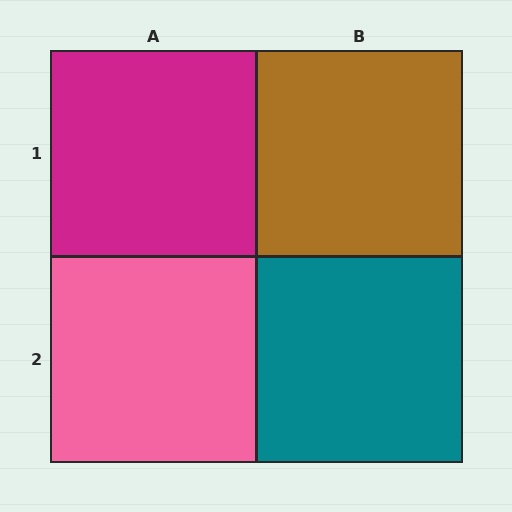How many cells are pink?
1 cell is pink.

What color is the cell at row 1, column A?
Magenta.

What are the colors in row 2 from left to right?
Pink, teal.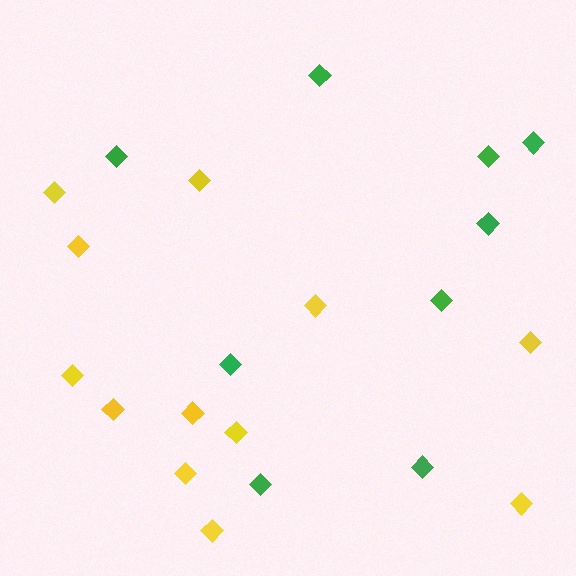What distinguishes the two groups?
There are 2 groups: one group of yellow diamonds (12) and one group of green diamonds (9).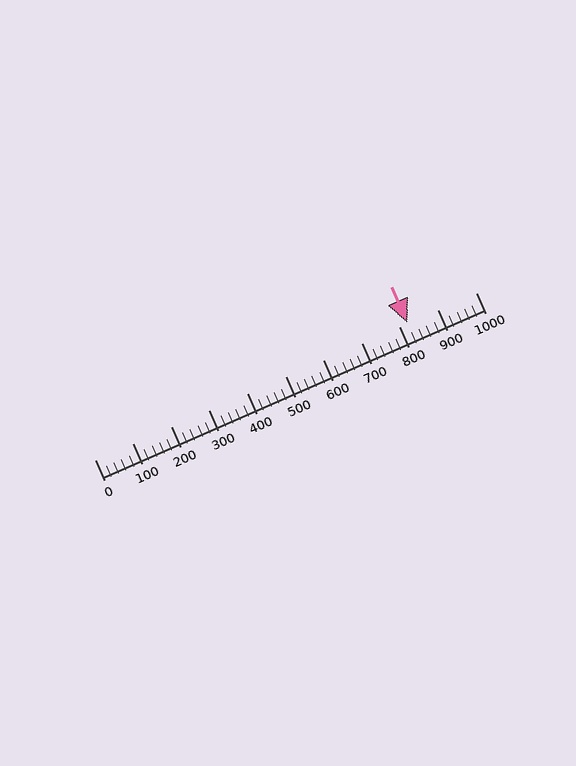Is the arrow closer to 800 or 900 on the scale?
The arrow is closer to 800.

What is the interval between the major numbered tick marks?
The major tick marks are spaced 100 units apart.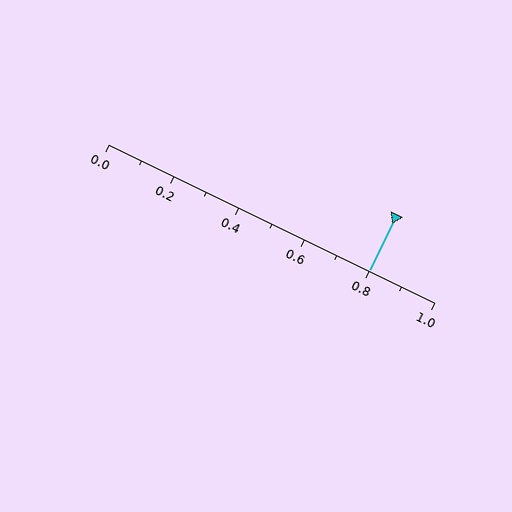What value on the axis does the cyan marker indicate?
The marker indicates approximately 0.8.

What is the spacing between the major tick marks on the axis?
The major ticks are spaced 0.2 apart.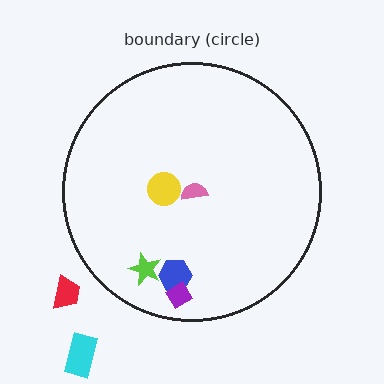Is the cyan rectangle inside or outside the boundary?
Outside.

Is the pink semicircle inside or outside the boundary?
Inside.